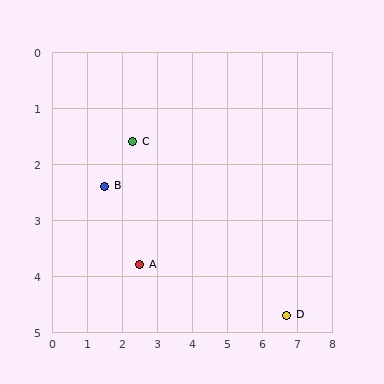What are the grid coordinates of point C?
Point C is at approximately (2.3, 1.6).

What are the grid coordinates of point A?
Point A is at approximately (2.5, 3.8).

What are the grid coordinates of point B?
Point B is at approximately (1.5, 2.4).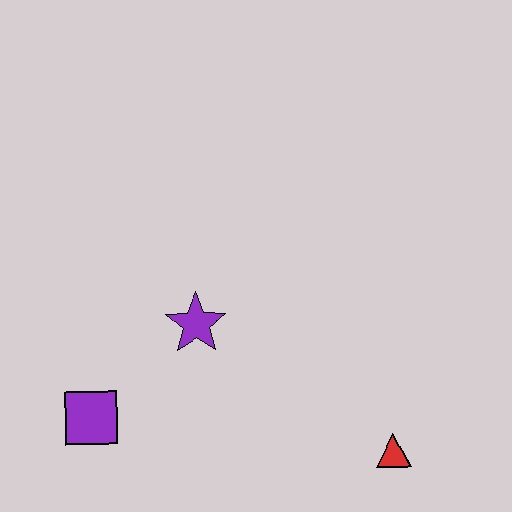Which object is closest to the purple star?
The purple square is closest to the purple star.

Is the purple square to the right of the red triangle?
No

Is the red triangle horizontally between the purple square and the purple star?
No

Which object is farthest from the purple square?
The red triangle is farthest from the purple square.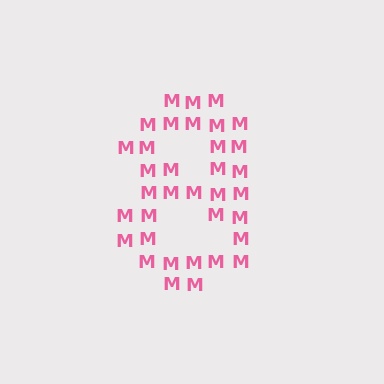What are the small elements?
The small elements are letter M's.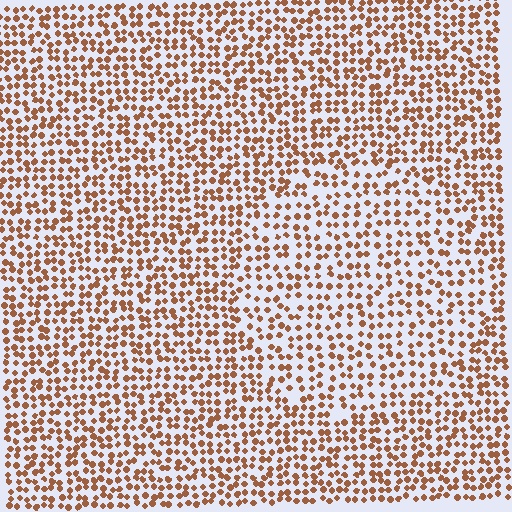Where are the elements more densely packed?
The elements are more densely packed outside the circle boundary.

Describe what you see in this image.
The image contains small brown elements arranged at two different densities. A circle-shaped region is visible where the elements are less densely packed than the surrounding area.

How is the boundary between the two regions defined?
The boundary is defined by a change in element density (approximately 1.4x ratio). All elements are the same color, size, and shape.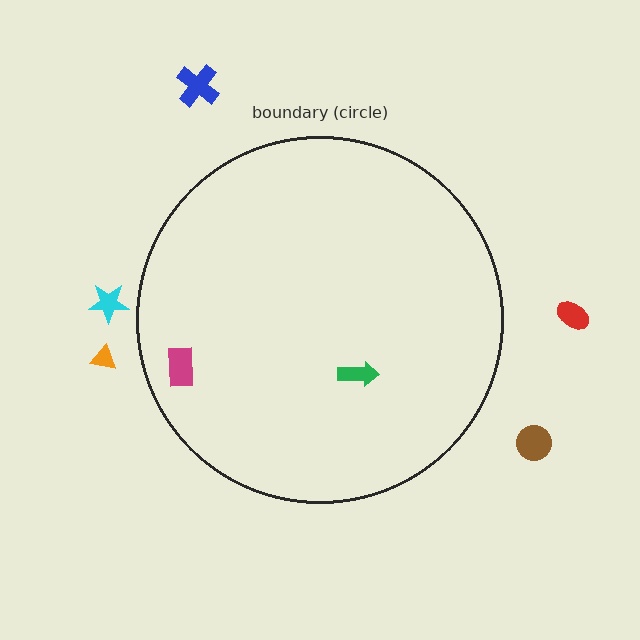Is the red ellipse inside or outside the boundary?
Outside.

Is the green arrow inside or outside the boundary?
Inside.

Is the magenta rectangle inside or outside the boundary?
Inside.